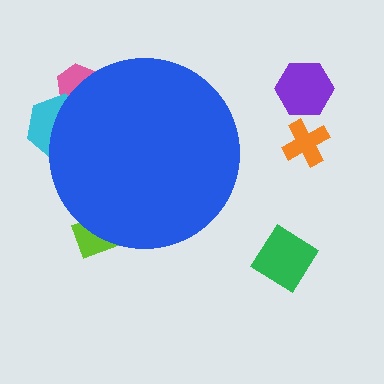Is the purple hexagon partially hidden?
No, the purple hexagon is fully visible.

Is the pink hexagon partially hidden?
Yes, the pink hexagon is partially hidden behind the blue circle.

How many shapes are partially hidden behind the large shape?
3 shapes are partially hidden.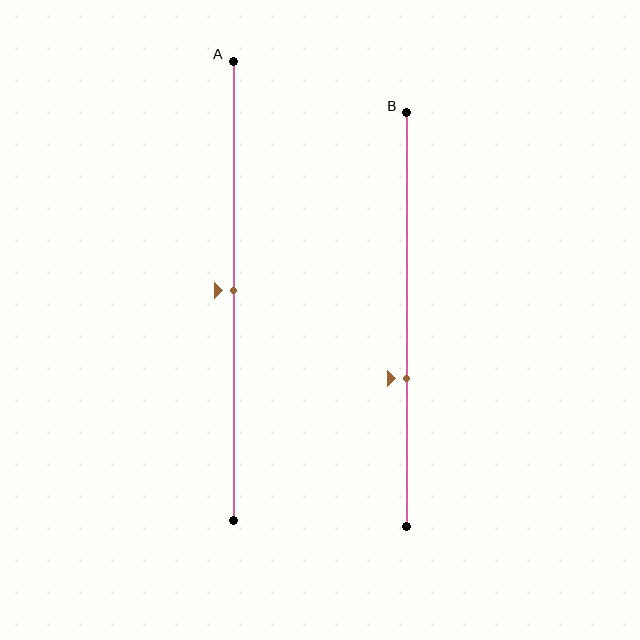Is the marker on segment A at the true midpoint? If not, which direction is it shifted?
Yes, the marker on segment A is at the true midpoint.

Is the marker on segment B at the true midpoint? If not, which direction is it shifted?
No, the marker on segment B is shifted downward by about 14% of the segment length.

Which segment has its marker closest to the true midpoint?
Segment A has its marker closest to the true midpoint.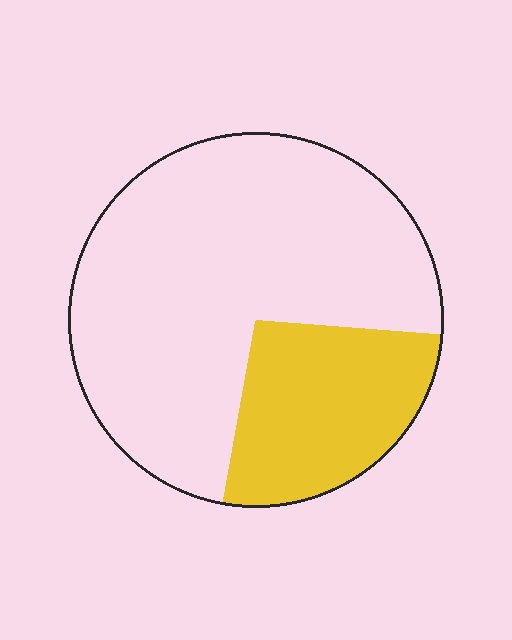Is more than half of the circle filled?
No.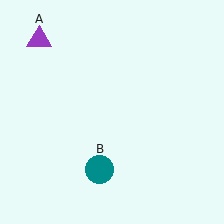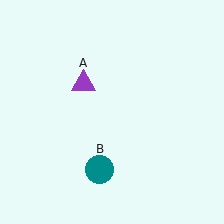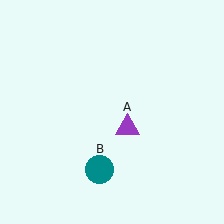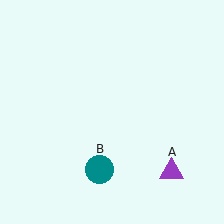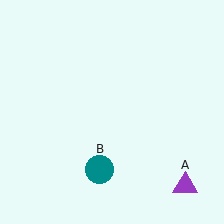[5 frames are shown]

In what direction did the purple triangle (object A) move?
The purple triangle (object A) moved down and to the right.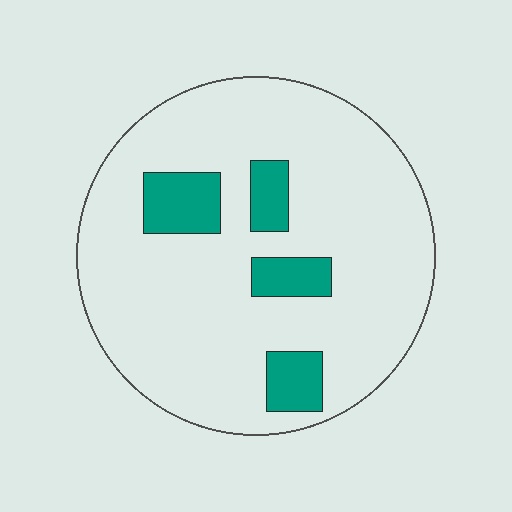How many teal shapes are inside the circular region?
4.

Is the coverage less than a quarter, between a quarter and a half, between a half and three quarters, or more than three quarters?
Less than a quarter.